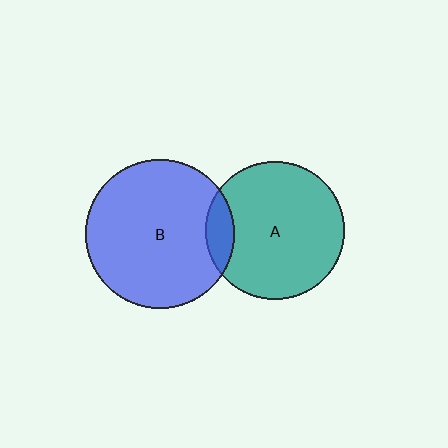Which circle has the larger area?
Circle B (blue).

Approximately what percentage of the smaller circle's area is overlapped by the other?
Approximately 10%.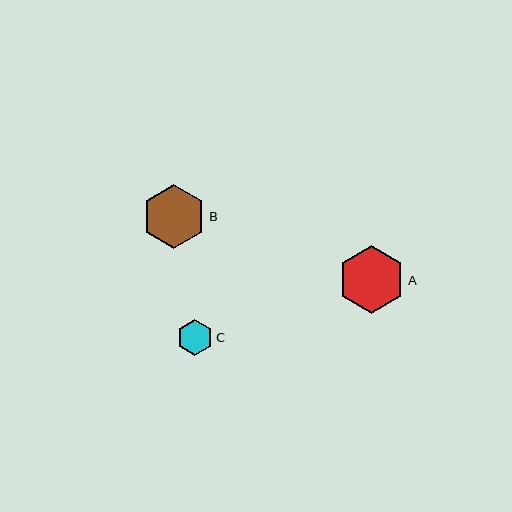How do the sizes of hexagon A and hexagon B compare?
Hexagon A and hexagon B are approximately the same size.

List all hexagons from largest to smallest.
From largest to smallest: A, B, C.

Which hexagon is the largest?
Hexagon A is the largest with a size of approximately 68 pixels.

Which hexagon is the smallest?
Hexagon C is the smallest with a size of approximately 36 pixels.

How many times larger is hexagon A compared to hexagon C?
Hexagon A is approximately 1.9 times the size of hexagon C.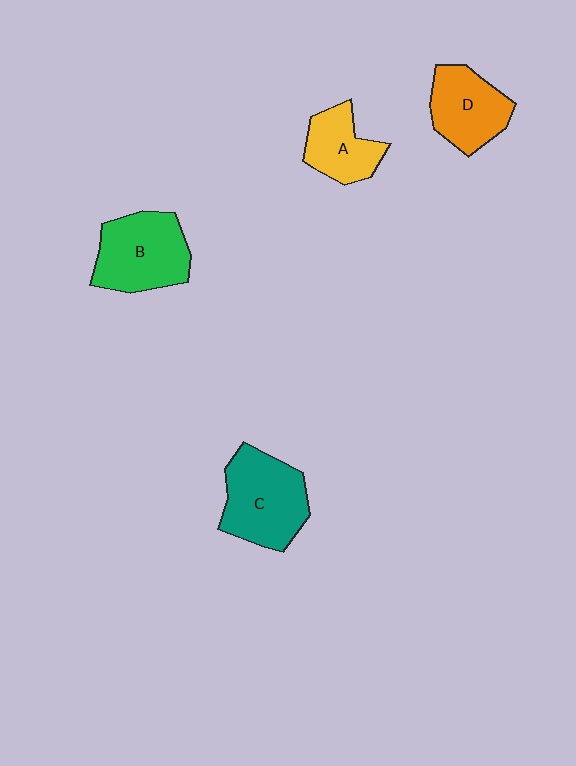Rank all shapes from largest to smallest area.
From largest to smallest: C (teal), B (green), D (orange), A (yellow).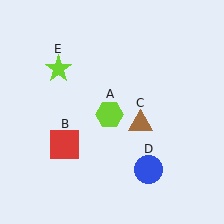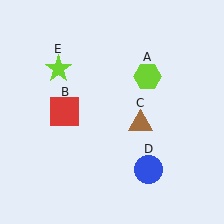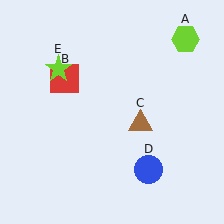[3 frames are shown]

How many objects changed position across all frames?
2 objects changed position: lime hexagon (object A), red square (object B).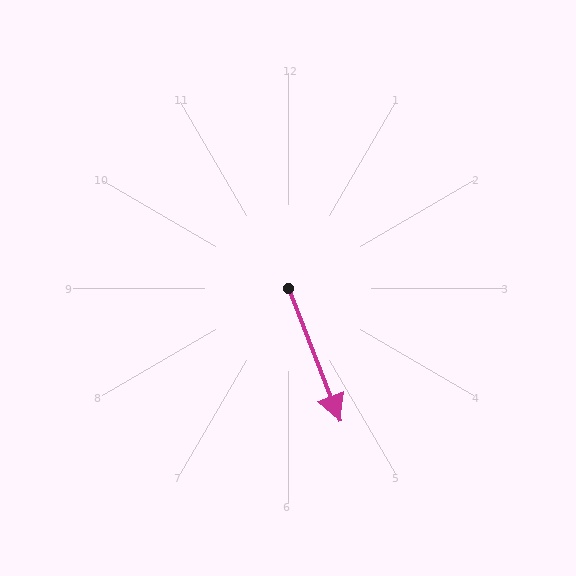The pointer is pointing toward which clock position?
Roughly 5 o'clock.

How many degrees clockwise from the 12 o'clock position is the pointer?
Approximately 159 degrees.